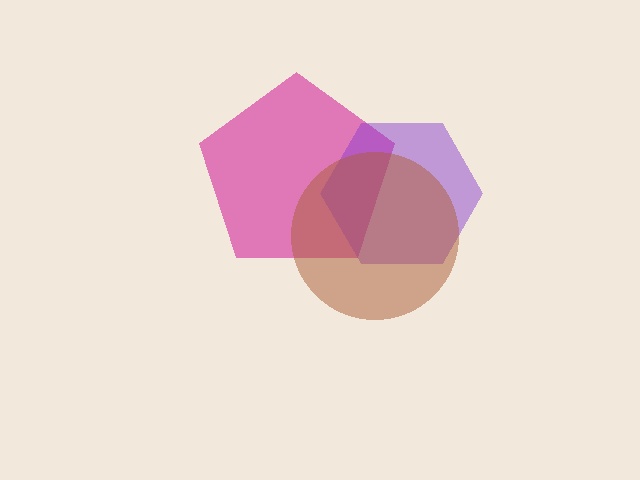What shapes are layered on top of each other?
The layered shapes are: a magenta pentagon, a purple hexagon, a brown circle.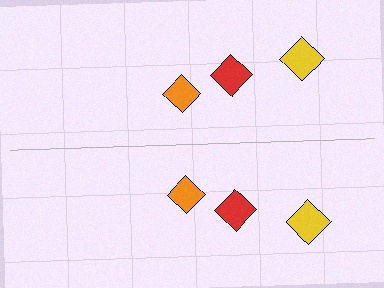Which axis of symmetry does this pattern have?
The pattern has a horizontal axis of symmetry running through the center of the image.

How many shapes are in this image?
There are 6 shapes in this image.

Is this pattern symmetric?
Yes, this pattern has bilateral (reflection) symmetry.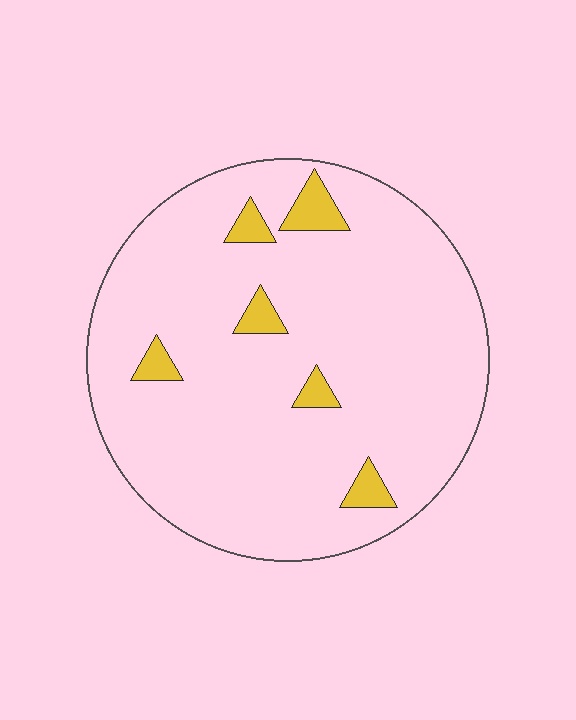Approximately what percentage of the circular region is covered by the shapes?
Approximately 5%.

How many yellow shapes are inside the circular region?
6.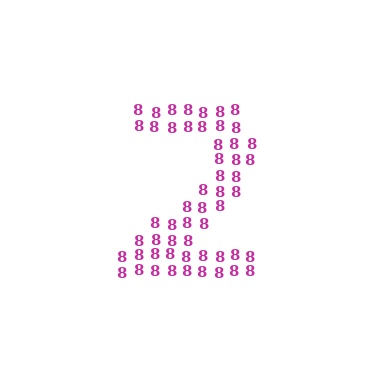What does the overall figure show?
The overall figure shows the digit 2.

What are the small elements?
The small elements are digit 8's.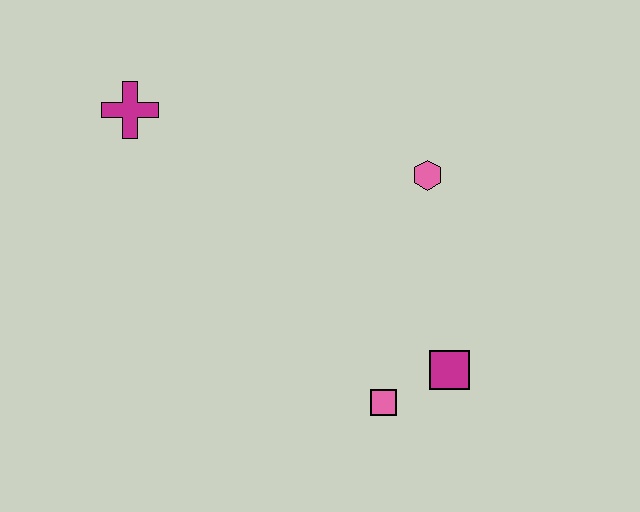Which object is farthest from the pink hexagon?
The magenta cross is farthest from the pink hexagon.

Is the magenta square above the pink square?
Yes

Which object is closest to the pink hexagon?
The magenta square is closest to the pink hexagon.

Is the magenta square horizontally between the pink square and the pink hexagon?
No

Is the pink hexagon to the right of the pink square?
Yes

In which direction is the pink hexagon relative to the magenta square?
The pink hexagon is above the magenta square.